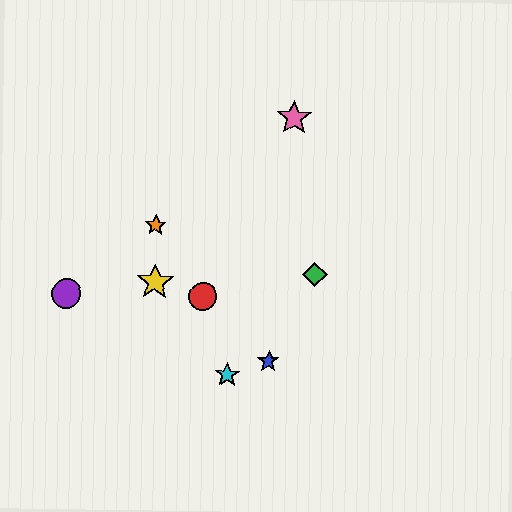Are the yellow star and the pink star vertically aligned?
No, the yellow star is at x≈155 and the pink star is at x≈294.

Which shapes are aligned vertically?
The yellow star, the orange star are aligned vertically.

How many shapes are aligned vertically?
2 shapes (the yellow star, the orange star) are aligned vertically.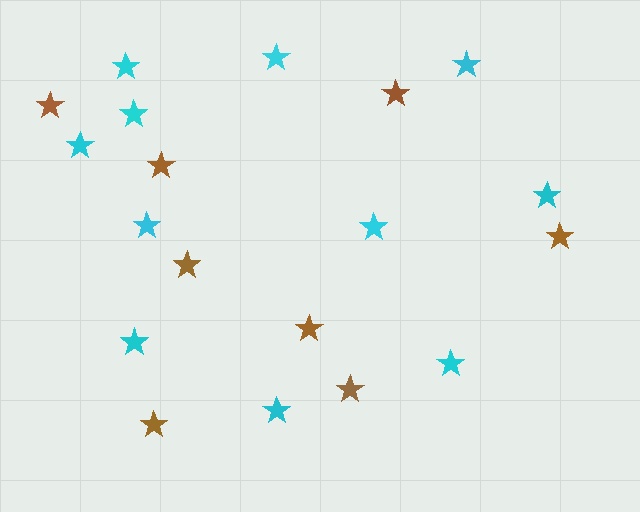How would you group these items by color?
There are 2 groups: one group of cyan stars (11) and one group of brown stars (8).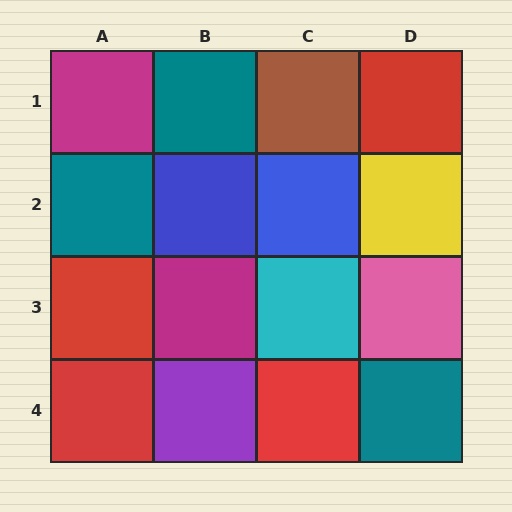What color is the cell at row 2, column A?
Teal.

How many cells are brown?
1 cell is brown.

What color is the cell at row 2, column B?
Blue.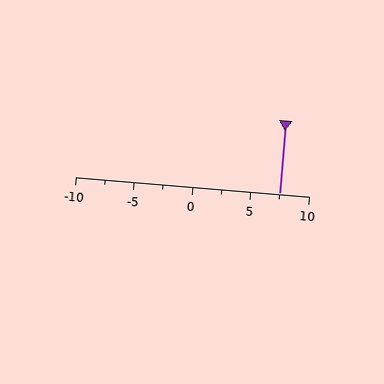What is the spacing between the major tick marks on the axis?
The major ticks are spaced 5 apart.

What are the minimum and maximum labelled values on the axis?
The axis runs from -10 to 10.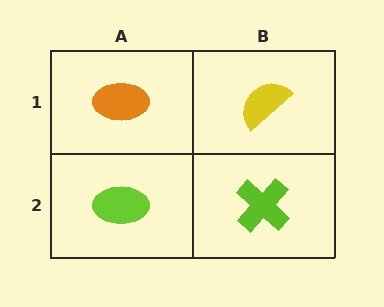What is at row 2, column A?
A lime ellipse.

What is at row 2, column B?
A lime cross.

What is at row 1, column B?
A yellow semicircle.